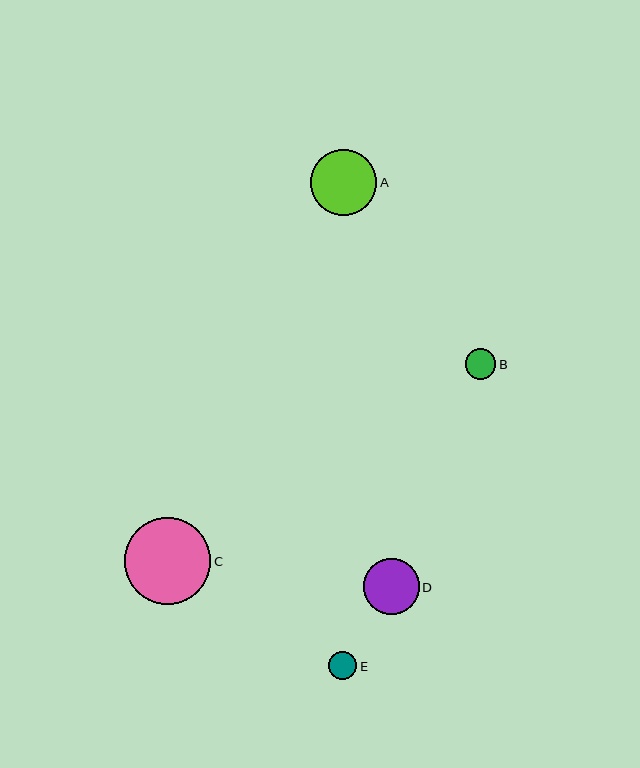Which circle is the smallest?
Circle E is the smallest with a size of approximately 28 pixels.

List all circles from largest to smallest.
From largest to smallest: C, A, D, B, E.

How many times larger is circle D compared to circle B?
Circle D is approximately 1.8 times the size of circle B.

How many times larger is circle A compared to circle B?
Circle A is approximately 2.2 times the size of circle B.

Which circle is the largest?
Circle C is the largest with a size of approximately 87 pixels.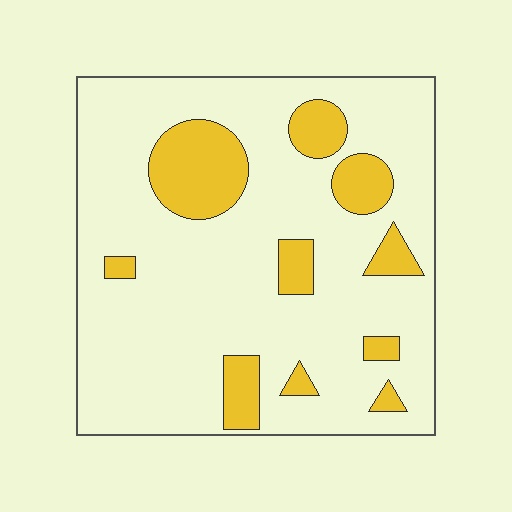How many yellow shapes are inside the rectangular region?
10.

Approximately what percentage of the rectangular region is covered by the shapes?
Approximately 20%.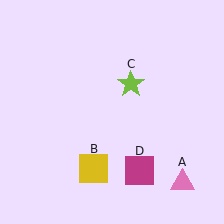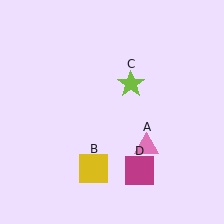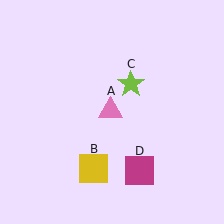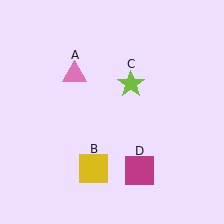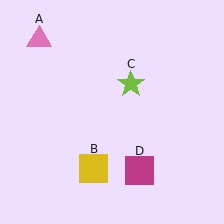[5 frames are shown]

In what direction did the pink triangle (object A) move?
The pink triangle (object A) moved up and to the left.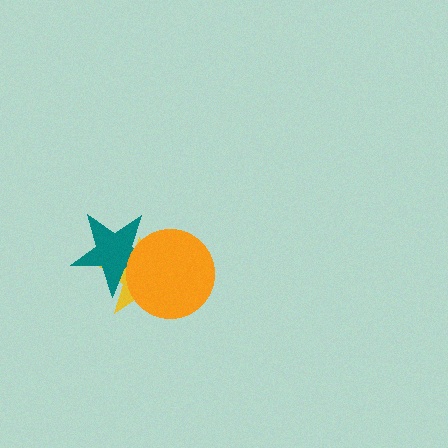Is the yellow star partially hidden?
Yes, it is partially covered by another shape.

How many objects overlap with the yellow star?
2 objects overlap with the yellow star.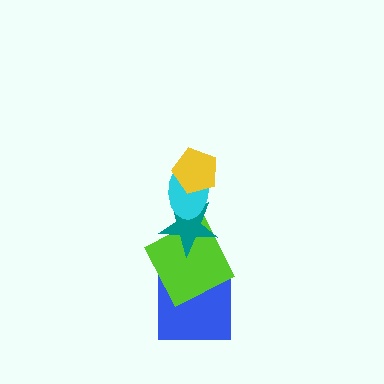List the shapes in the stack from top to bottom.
From top to bottom: the yellow pentagon, the cyan ellipse, the teal star, the lime square, the blue square.